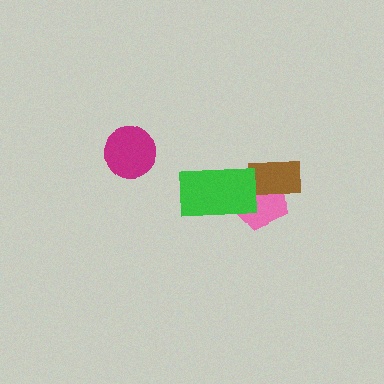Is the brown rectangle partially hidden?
No, no other shape covers it.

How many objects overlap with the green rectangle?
1 object overlaps with the green rectangle.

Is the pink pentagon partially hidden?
Yes, it is partially covered by another shape.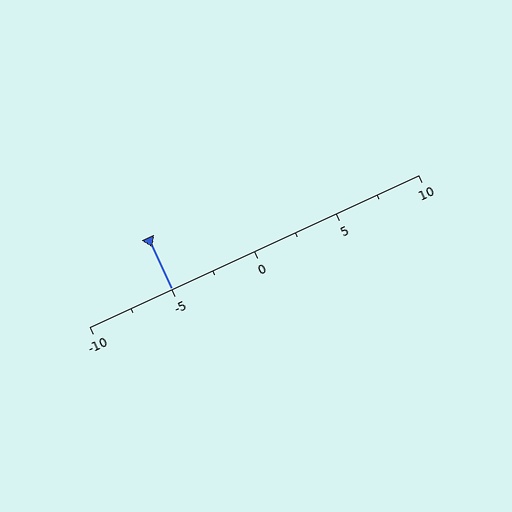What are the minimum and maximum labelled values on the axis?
The axis runs from -10 to 10.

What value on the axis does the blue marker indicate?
The marker indicates approximately -5.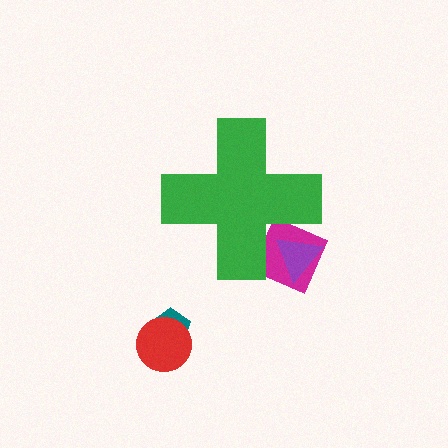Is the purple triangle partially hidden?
Yes, the purple triangle is partially hidden behind the green cross.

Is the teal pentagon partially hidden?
No, the teal pentagon is fully visible.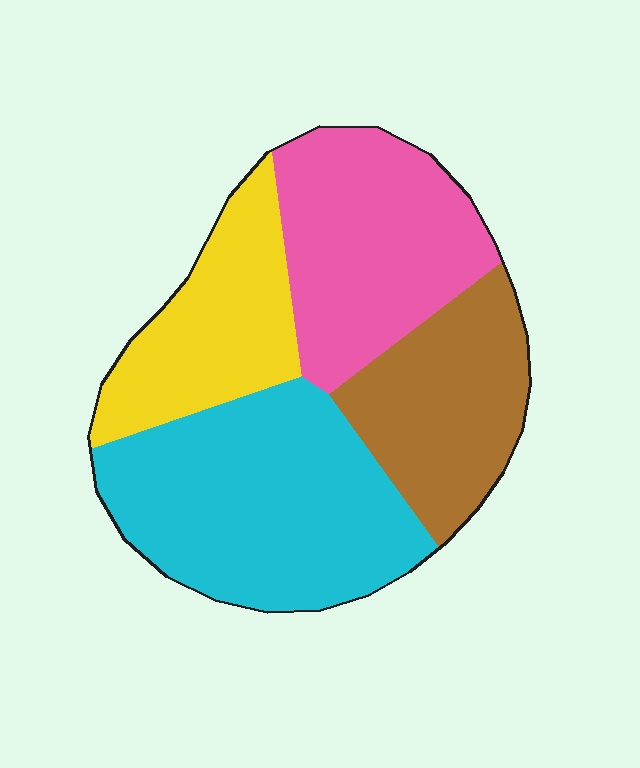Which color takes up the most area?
Cyan, at roughly 35%.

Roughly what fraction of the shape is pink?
Pink covers about 25% of the shape.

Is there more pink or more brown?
Pink.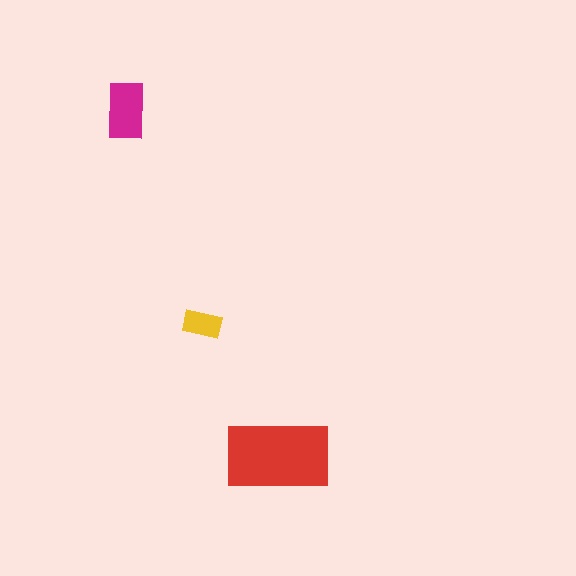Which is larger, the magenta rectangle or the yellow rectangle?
The magenta one.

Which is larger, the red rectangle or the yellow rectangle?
The red one.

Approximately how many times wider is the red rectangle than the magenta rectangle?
About 2 times wider.